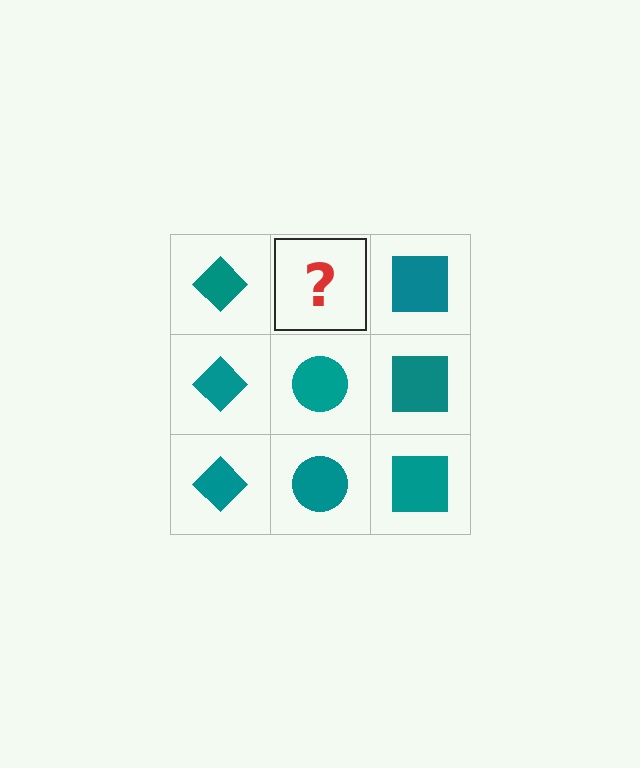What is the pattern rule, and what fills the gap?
The rule is that each column has a consistent shape. The gap should be filled with a teal circle.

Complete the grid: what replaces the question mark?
The question mark should be replaced with a teal circle.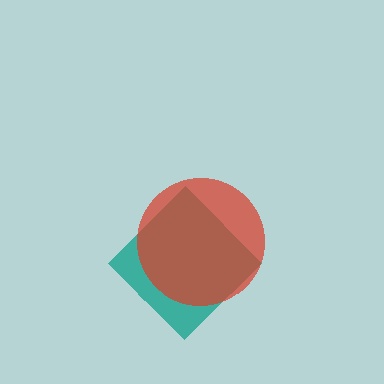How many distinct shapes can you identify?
There are 2 distinct shapes: a teal diamond, a red circle.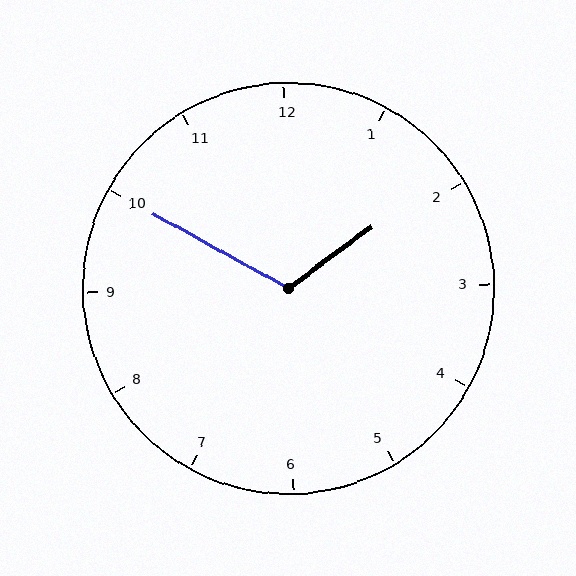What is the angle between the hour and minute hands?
Approximately 115 degrees.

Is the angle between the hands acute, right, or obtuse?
It is obtuse.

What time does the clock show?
1:50.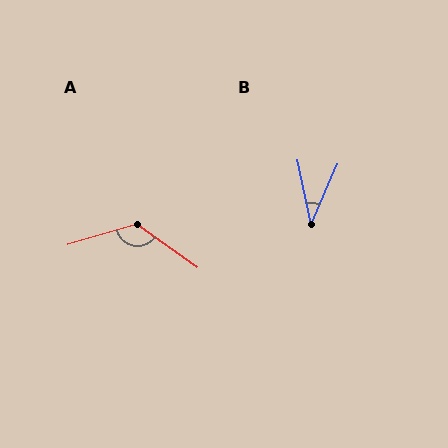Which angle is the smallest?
B, at approximately 36 degrees.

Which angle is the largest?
A, at approximately 128 degrees.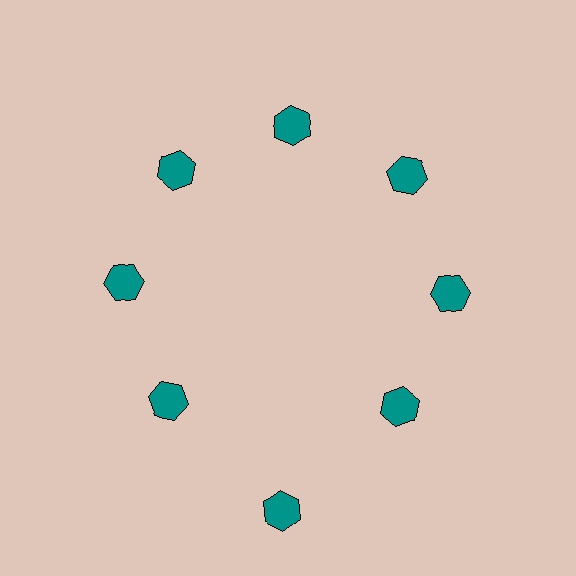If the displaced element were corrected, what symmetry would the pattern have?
It would have 8-fold rotational symmetry — the pattern would map onto itself every 45 degrees.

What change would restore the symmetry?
The symmetry would be restored by moving it inward, back onto the ring so that all 8 hexagons sit at equal angles and equal distance from the center.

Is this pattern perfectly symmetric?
No. The 8 teal hexagons are arranged in a ring, but one element near the 6 o'clock position is pushed outward from the center, breaking the 8-fold rotational symmetry.